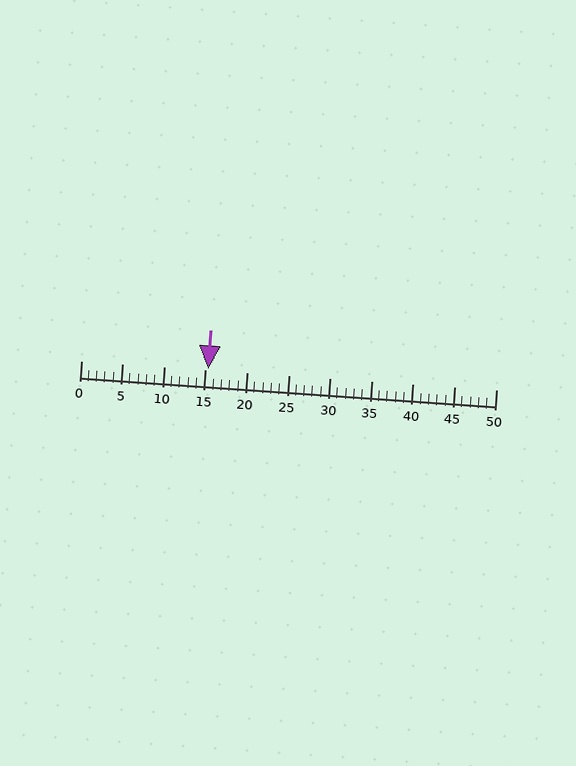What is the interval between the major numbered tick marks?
The major tick marks are spaced 5 units apart.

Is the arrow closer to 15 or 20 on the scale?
The arrow is closer to 15.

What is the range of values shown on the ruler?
The ruler shows values from 0 to 50.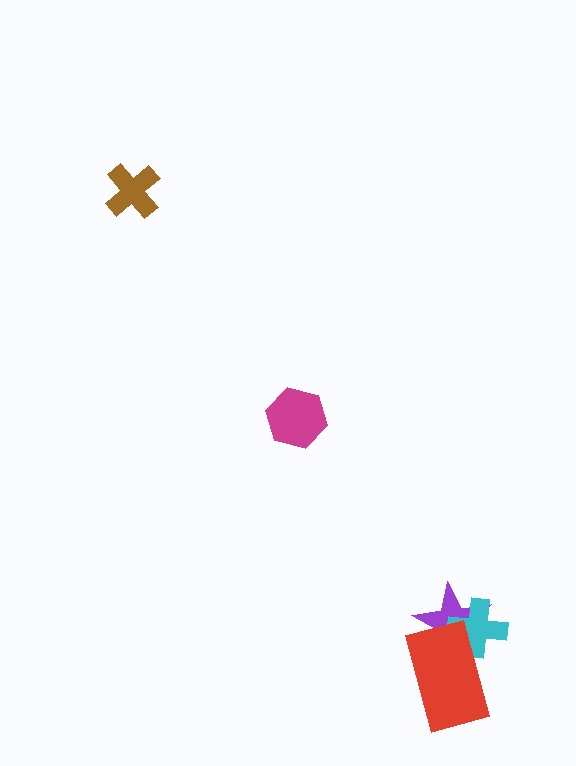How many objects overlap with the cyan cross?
2 objects overlap with the cyan cross.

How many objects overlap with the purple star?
2 objects overlap with the purple star.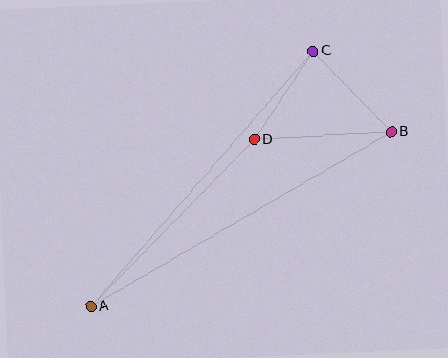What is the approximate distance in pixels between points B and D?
The distance between B and D is approximately 137 pixels.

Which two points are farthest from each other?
Points A and B are farthest from each other.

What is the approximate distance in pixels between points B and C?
The distance between B and C is approximately 112 pixels.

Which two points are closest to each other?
Points C and D are closest to each other.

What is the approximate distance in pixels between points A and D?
The distance between A and D is approximately 234 pixels.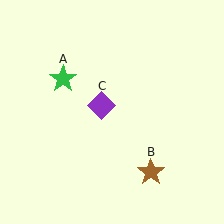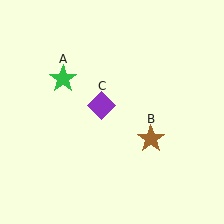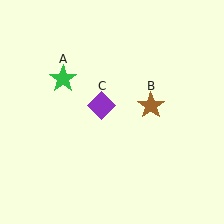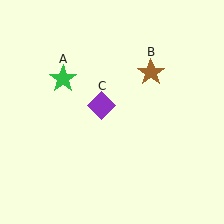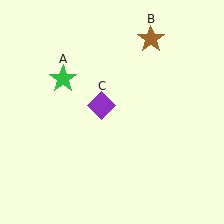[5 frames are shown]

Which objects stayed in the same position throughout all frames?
Green star (object A) and purple diamond (object C) remained stationary.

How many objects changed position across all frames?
1 object changed position: brown star (object B).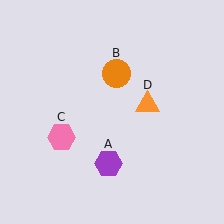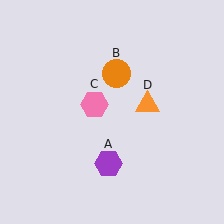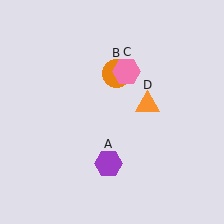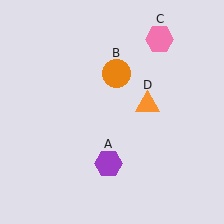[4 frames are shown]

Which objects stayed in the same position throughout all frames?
Purple hexagon (object A) and orange circle (object B) and orange triangle (object D) remained stationary.